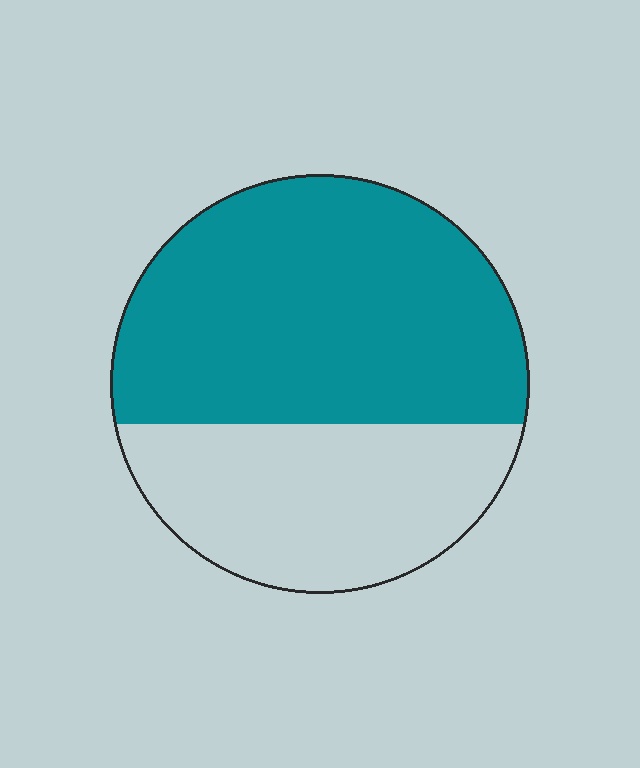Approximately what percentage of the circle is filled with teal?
Approximately 60%.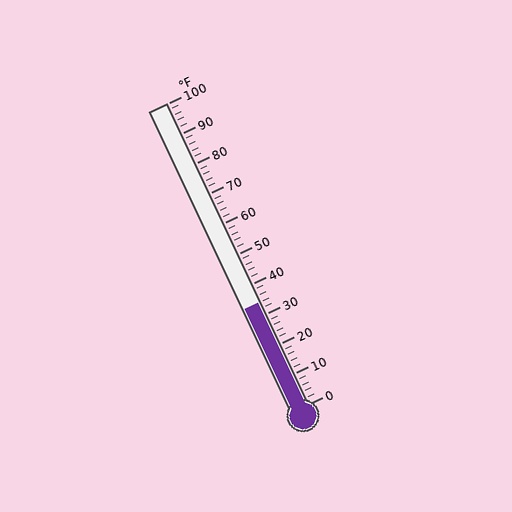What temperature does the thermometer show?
The thermometer shows approximately 34°F.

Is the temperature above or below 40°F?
The temperature is below 40°F.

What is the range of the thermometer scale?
The thermometer scale ranges from 0°F to 100°F.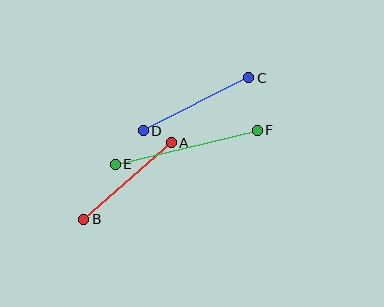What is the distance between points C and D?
The distance is approximately 118 pixels.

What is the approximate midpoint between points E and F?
The midpoint is at approximately (186, 147) pixels.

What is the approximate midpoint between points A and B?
The midpoint is at approximately (128, 181) pixels.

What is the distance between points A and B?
The distance is approximately 117 pixels.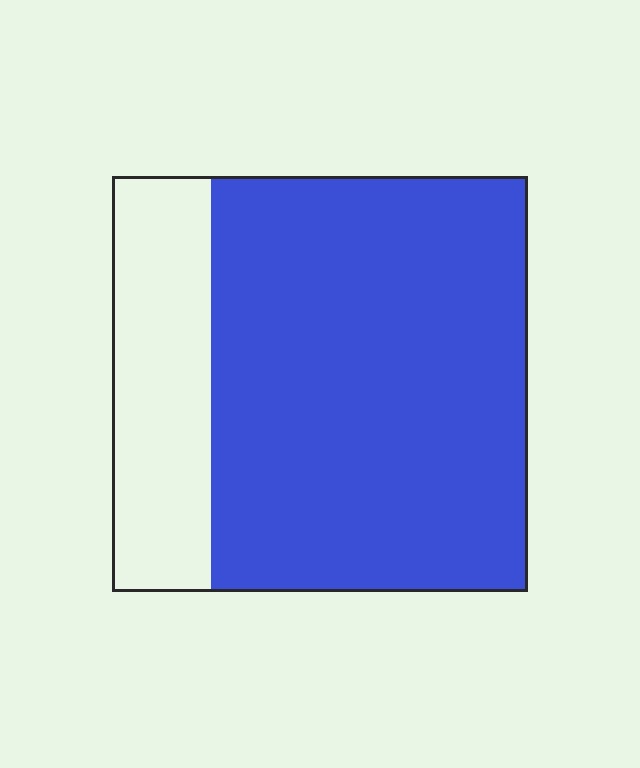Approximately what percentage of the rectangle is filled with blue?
Approximately 75%.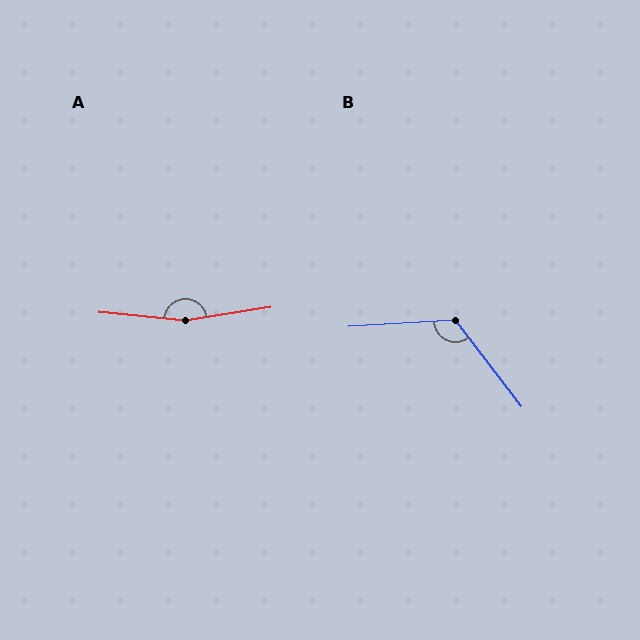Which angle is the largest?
A, at approximately 165 degrees.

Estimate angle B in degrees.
Approximately 124 degrees.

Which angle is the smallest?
B, at approximately 124 degrees.